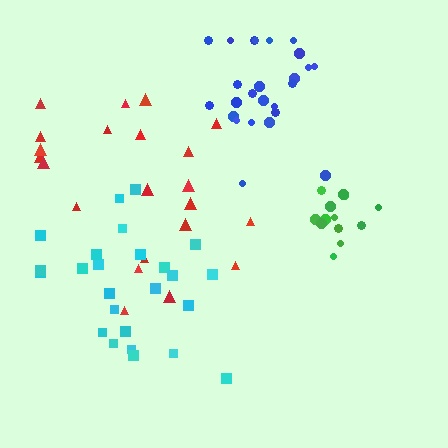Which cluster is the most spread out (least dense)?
Red.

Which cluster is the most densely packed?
Green.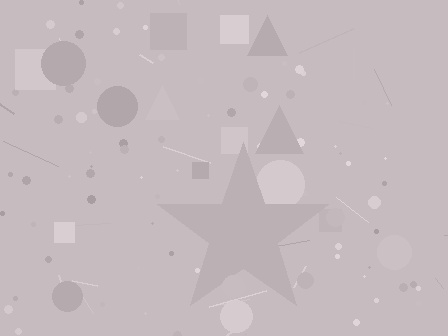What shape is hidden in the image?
A star is hidden in the image.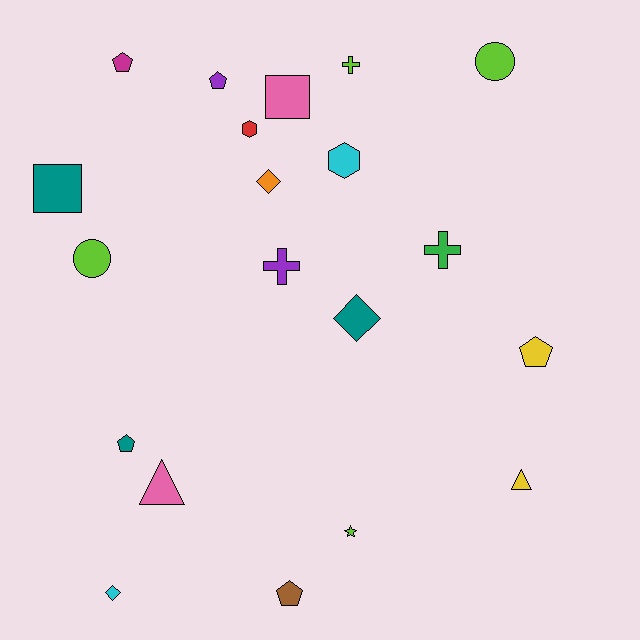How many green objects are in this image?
There is 1 green object.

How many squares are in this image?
There are 2 squares.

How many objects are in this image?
There are 20 objects.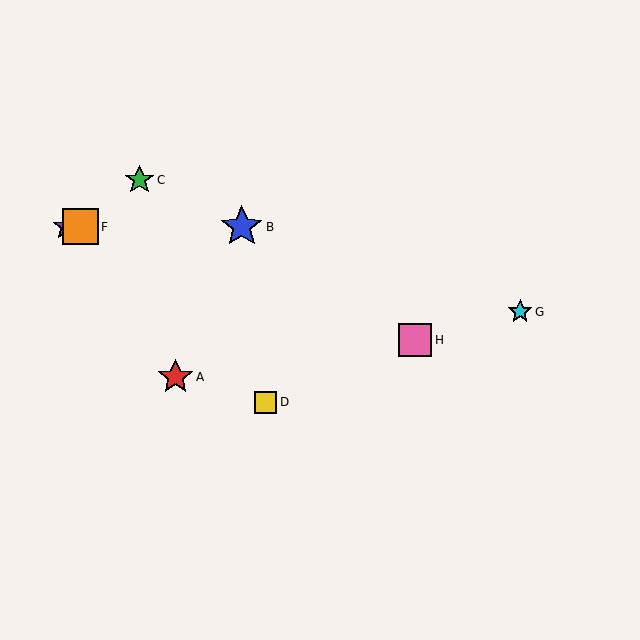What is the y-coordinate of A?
Object A is at y≈377.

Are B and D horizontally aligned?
No, B is at y≈227 and D is at y≈402.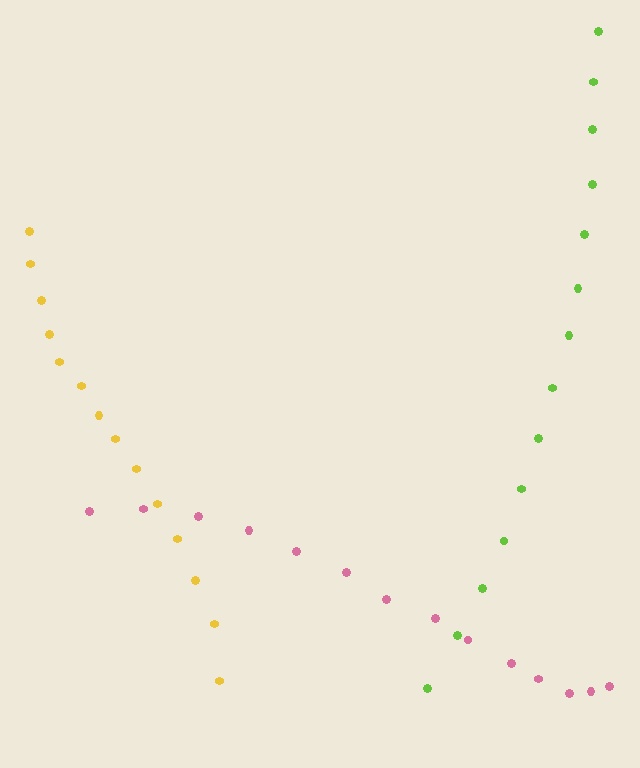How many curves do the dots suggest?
There are 3 distinct paths.